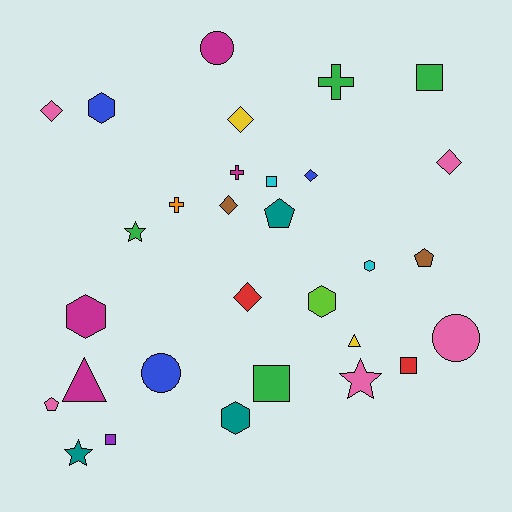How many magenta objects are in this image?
There are 4 magenta objects.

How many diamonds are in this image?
There are 6 diamonds.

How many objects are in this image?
There are 30 objects.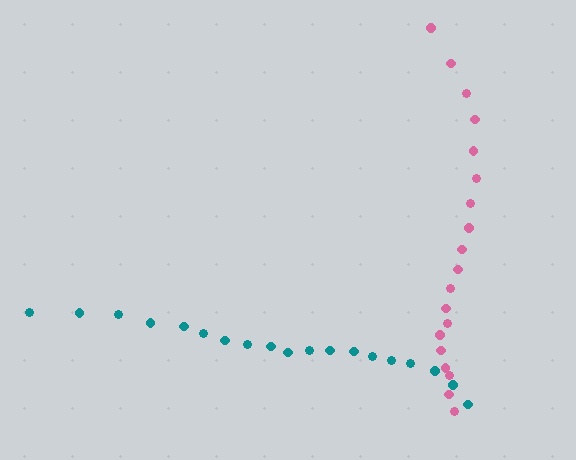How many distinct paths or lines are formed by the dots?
There are 2 distinct paths.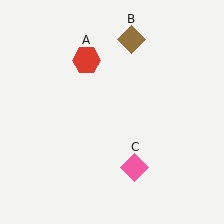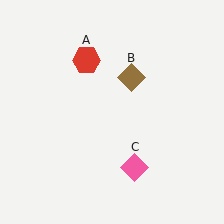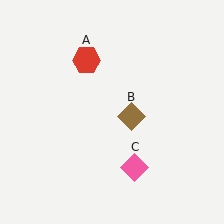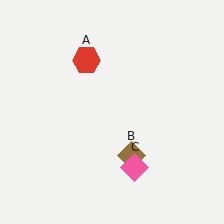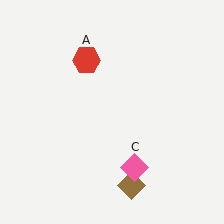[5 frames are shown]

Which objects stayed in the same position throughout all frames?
Red hexagon (object A) and pink diamond (object C) remained stationary.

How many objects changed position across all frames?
1 object changed position: brown diamond (object B).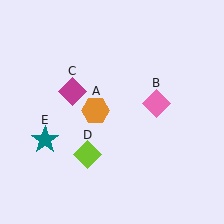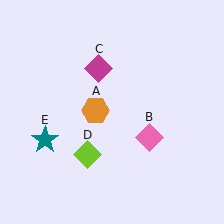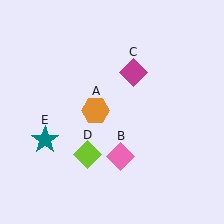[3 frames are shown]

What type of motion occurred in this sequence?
The pink diamond (object B), magenta diamond (object C) rotated clockwise around the center of the scene.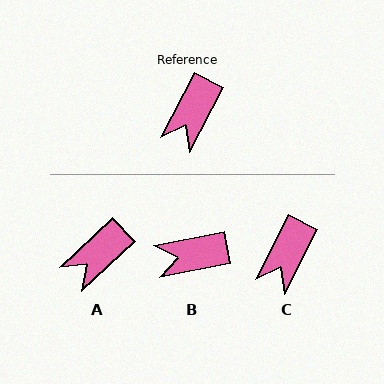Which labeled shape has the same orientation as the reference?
C.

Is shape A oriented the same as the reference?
No, it is off by about 20 degrees.